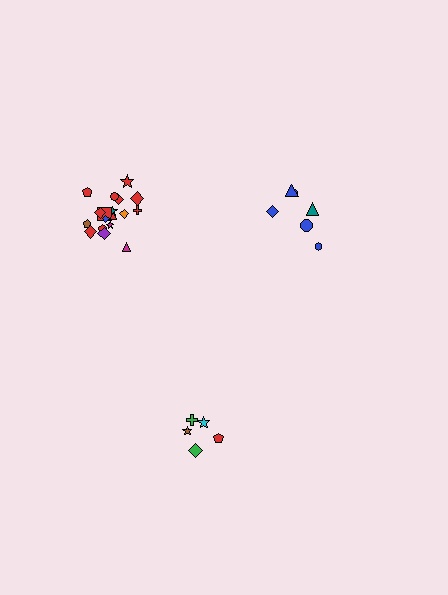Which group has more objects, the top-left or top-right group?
The top-left group.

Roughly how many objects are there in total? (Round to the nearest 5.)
Roughly 30 objects in total.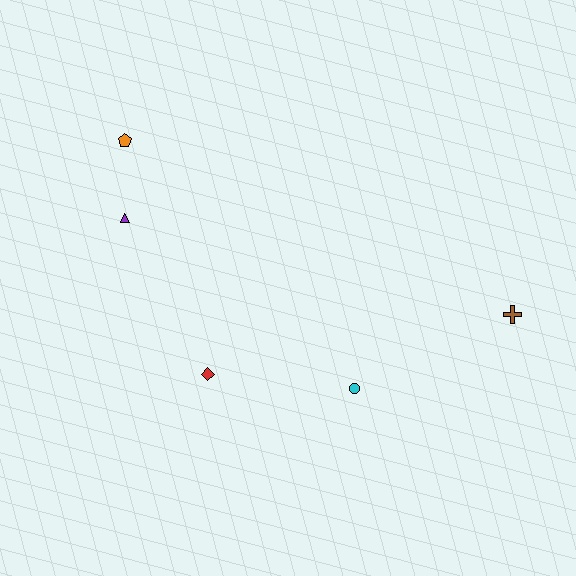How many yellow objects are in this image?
There are no yellow objects.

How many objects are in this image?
There are 5 objects.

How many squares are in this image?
There are no squares.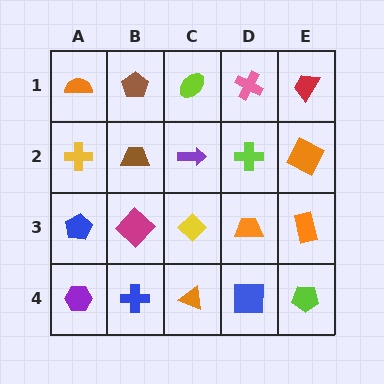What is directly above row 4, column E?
An orange rectangle.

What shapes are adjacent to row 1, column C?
A purple arrow (row 2, column C), a brown pentagon (row 1, column B), a pink cross (row 1, column D).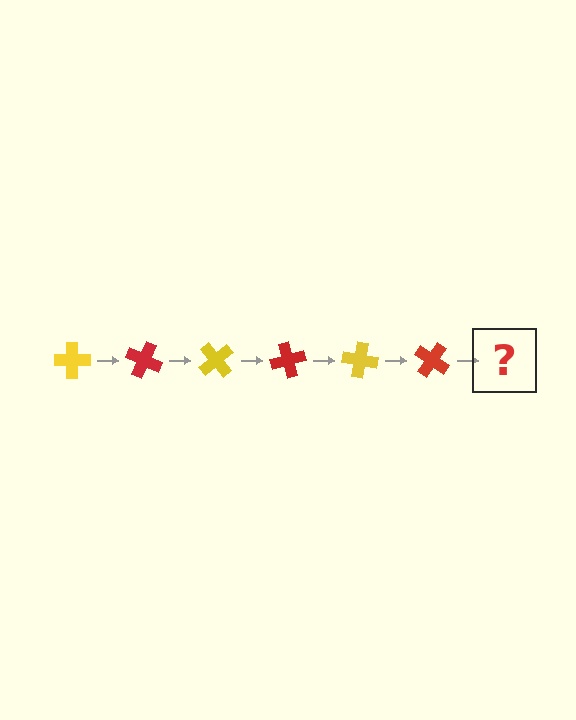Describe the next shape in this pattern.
It should be a yellow cross, rotated 150 degrees from the start.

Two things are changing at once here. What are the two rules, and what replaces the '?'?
The two rules are that it rotates 25 degrees each step and the color cycles through yellow and red. The '?' should be a yellow cross, rotated 150 degrees from the start.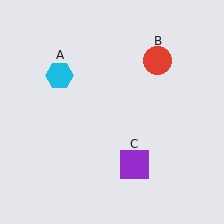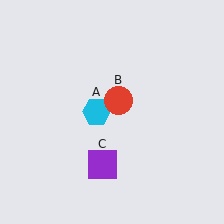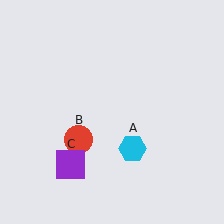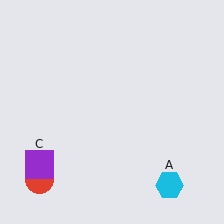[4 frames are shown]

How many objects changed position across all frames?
3 objects changed position: cyan hexagon (object A), red circle (object B), purple square (object C).